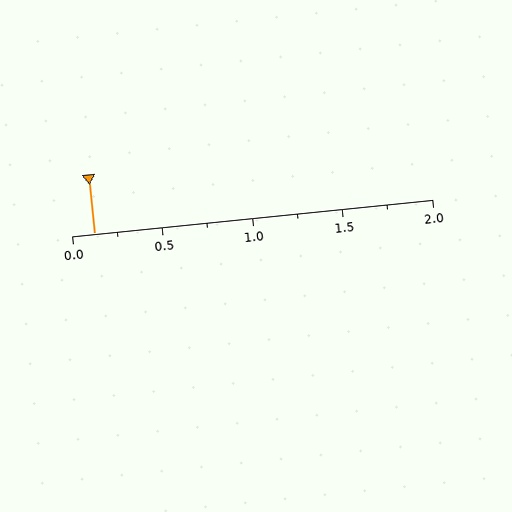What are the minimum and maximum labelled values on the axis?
The axis runs from 0.0 to 2.0.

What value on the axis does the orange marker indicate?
The marker indicates approximately 0.12.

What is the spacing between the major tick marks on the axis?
The major ticks are spaced 0.5 apart.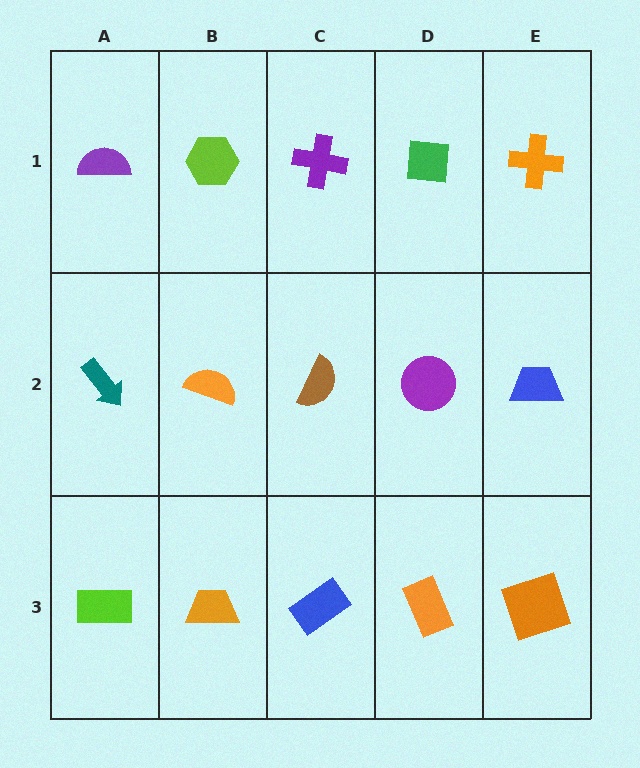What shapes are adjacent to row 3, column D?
A purple circle (row 2, column D), a blue rectangle (row 3, column C), an orange square (row 3, column E).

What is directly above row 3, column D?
A purple circle.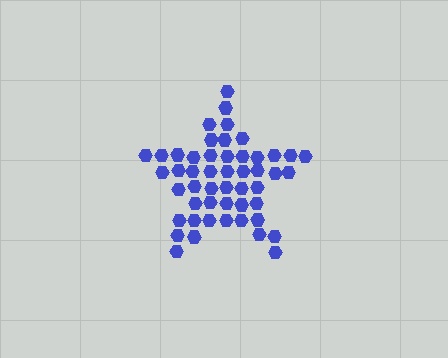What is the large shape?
The large shape is a star.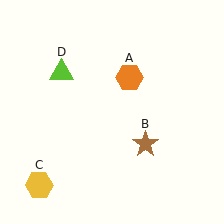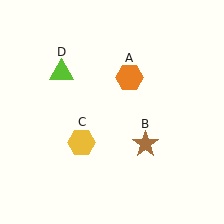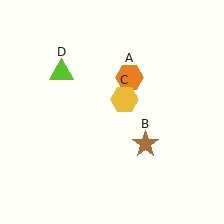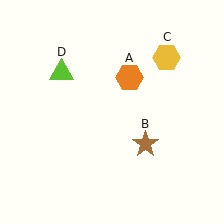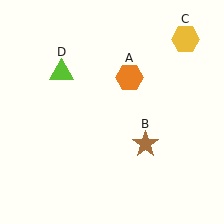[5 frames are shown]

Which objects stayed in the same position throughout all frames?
Orange hexagon (object A) and brown star (object B) and lime triangle (object D) remained stationary.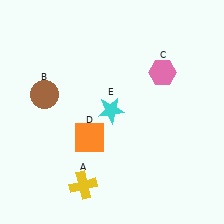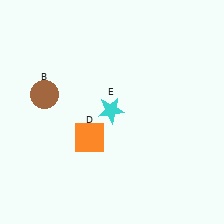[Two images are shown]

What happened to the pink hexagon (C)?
The pink hexagon (C) was removed in Image 2. It was in the top-right area of Image 1.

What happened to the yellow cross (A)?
The yellow cross (A) was removed in Image 2. It was in the bottom-left area of Image 1.